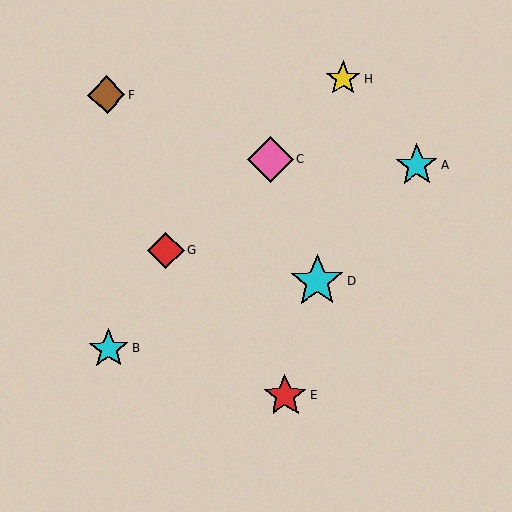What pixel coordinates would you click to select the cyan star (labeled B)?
Click at (109, 349) to select the cyan star B.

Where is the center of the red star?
The center of the red star is at (285, 395).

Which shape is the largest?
The cyan star (labeled D) is the largest.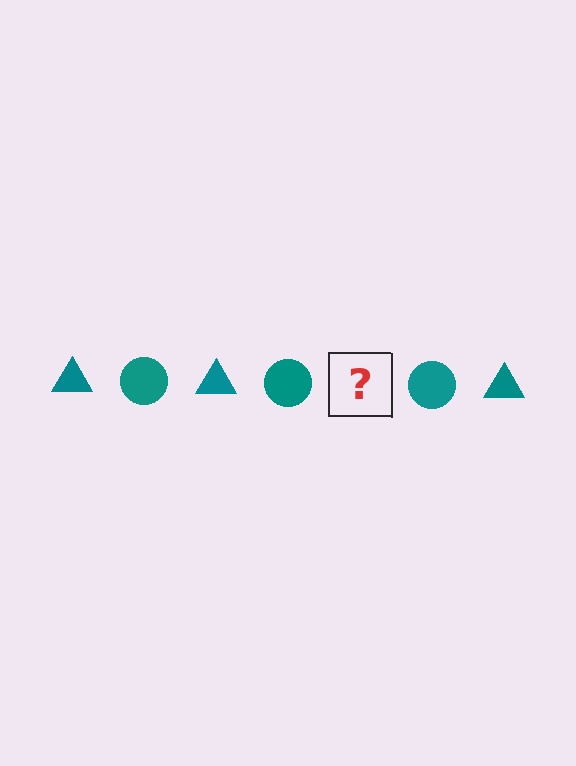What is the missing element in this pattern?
The missing element is a teal triangle.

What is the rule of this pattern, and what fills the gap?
The rule is that the pattern cycles through triangle, circle shapes in teal. The gap should be filled with a teal triangle.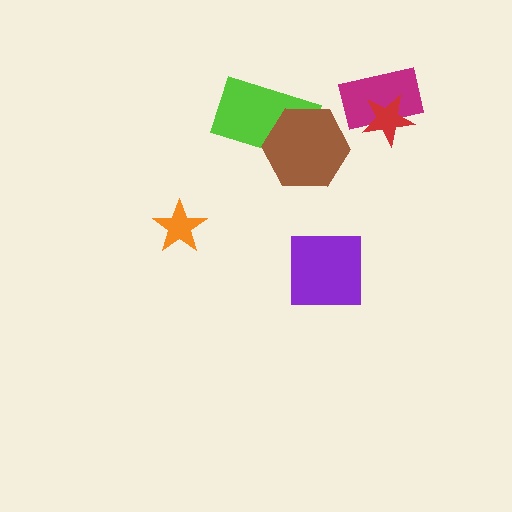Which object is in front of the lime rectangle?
The brown hexagon is in front of the lime rectangle.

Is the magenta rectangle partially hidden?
Yes, it is partially covered by another shape.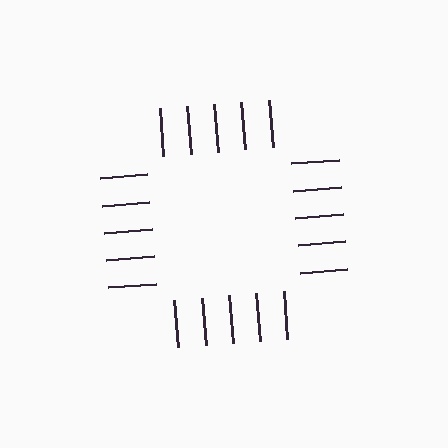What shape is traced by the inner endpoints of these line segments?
An illusory square — the line segments terminate on its edges but no continuous stroke is drawn.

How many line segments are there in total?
20 — 5 along each of the 4 edges.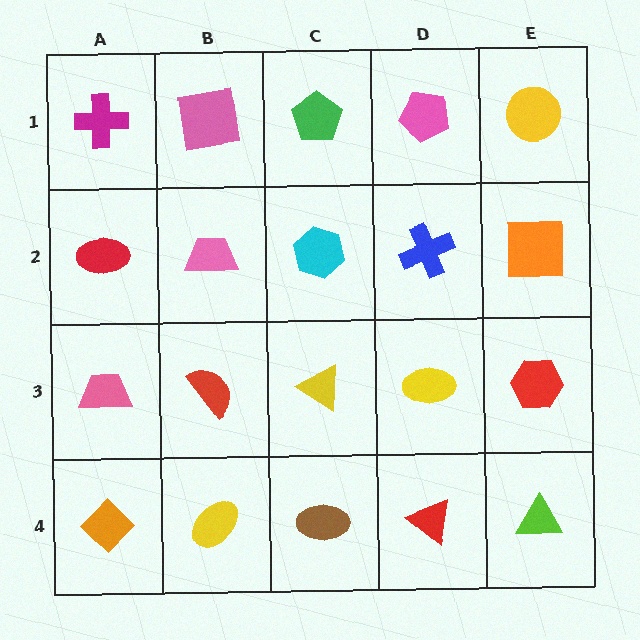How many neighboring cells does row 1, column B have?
3.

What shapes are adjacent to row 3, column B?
A pink trapezoid (row 2, column B), a yellow ellipse (row 4, column B), a pink trapezoid (row 3, column A), a yellow triangle (row 3, column C).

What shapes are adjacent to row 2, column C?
A green pentagon (row 1, column C), a yellow triangle (row 3, column C), a pink trapezoid (row 2, column B), a blue cross (row 2, column D).